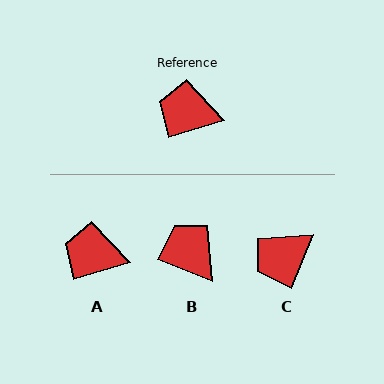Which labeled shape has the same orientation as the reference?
A.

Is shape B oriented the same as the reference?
No, it is off by about 39 degrees.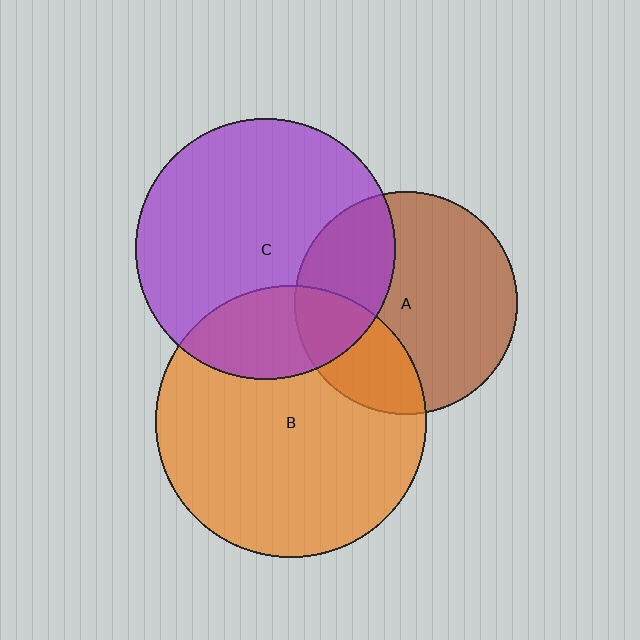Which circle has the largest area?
Circle B (orange).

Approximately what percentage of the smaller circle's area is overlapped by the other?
Approximately 30%.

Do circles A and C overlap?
Yes.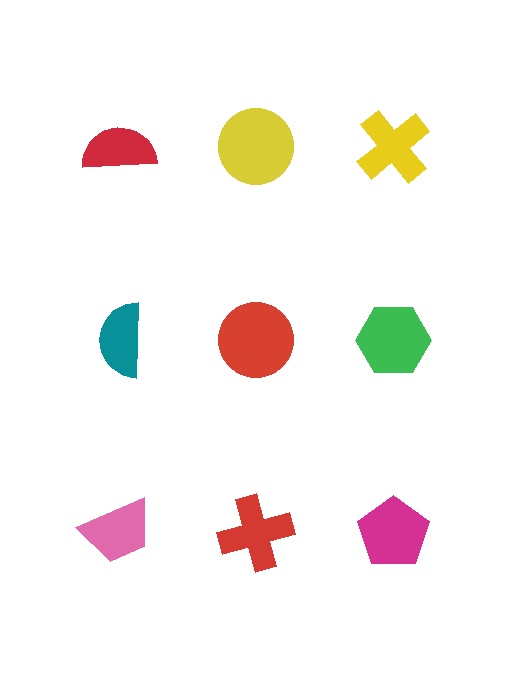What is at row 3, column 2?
A red cross.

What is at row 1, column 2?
A yellow circle.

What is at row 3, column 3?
A magenta pentagon.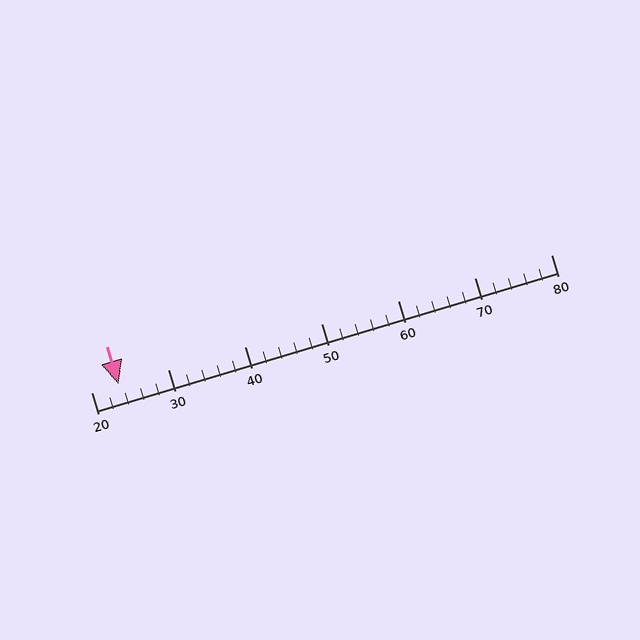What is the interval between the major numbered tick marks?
The major tick marks are spaced 10 units apart.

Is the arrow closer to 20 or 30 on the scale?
The arrow is closer to 20.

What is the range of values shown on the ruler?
The ruler shows values from 20 to 80.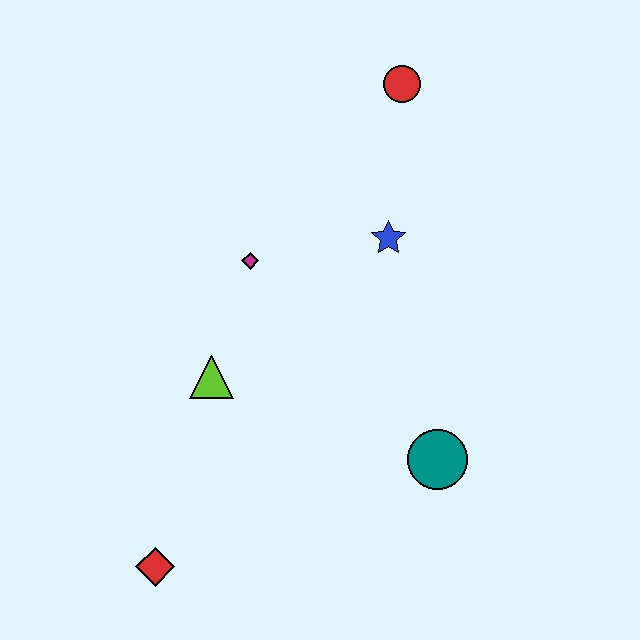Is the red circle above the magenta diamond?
Yes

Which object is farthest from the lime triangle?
The red circle is farthest from the lime triangle.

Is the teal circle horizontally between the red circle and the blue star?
No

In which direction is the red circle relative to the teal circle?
The red circle is above the teal circle.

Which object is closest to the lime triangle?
The magenta diamond is closest to the lime triangle.